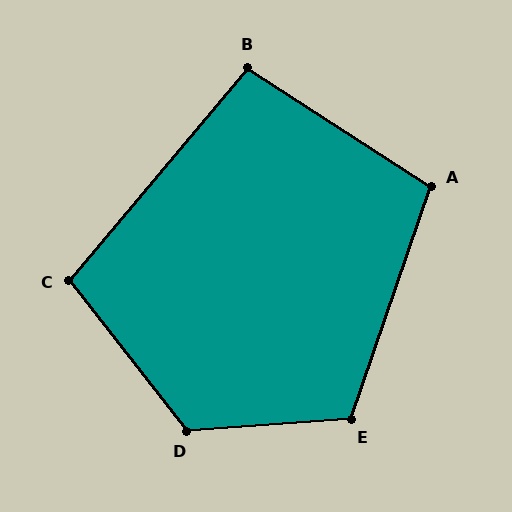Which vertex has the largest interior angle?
D, at approximately 124 degrees.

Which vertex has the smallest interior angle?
B, at approximately 97 degrees.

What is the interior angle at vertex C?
Approximately 102 degrees (obtuse).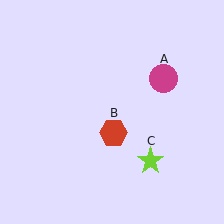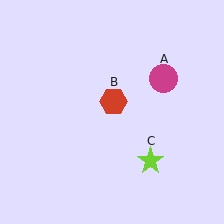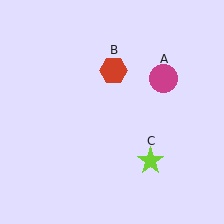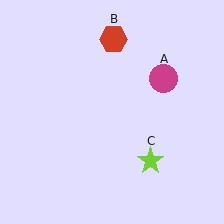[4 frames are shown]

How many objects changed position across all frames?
1 object changed position: red hexagon (object B).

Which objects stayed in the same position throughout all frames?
Magenta circle (object A) and lime star (object C) remained stationary.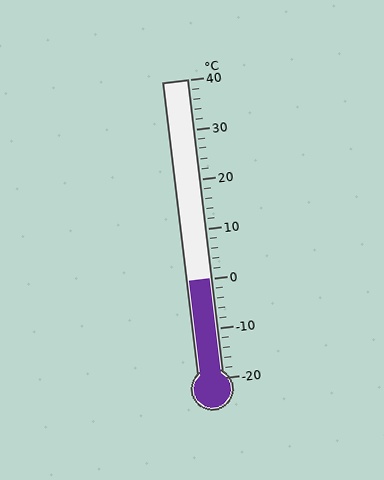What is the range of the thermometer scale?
The thermometer scale ranges from -20°C to 40°C.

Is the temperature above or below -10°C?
The temperature is above -10°C.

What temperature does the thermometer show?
The thermometer shows approximately 0°C.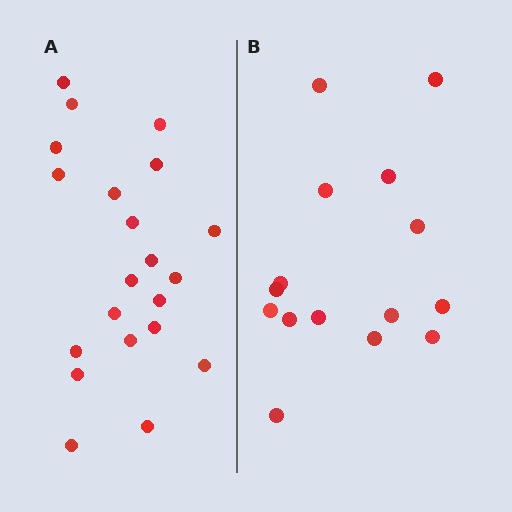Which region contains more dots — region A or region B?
Region A (the left region) has more dots.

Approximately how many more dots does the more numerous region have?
Region A has about 6 more dots than region B.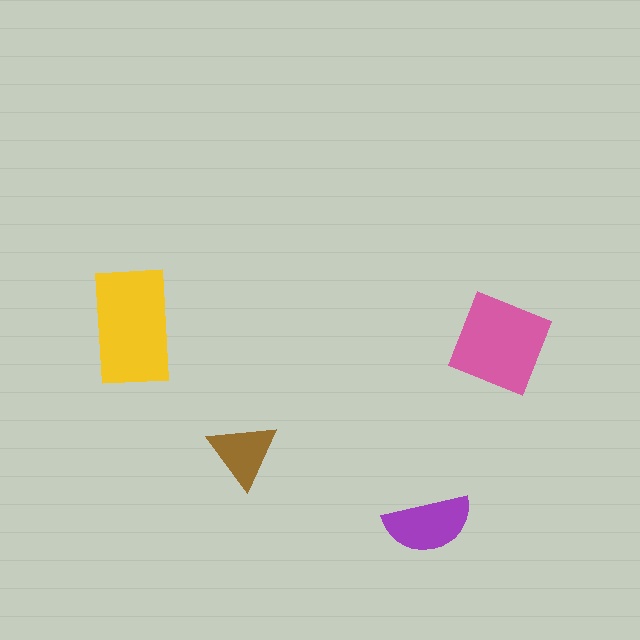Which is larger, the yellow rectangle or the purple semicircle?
The yellow rectangle.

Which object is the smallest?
The brown triangle.